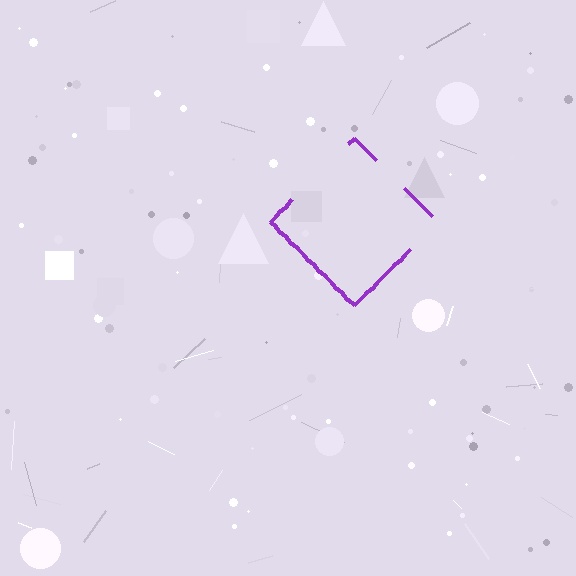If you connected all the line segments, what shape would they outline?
They would outline a diamond.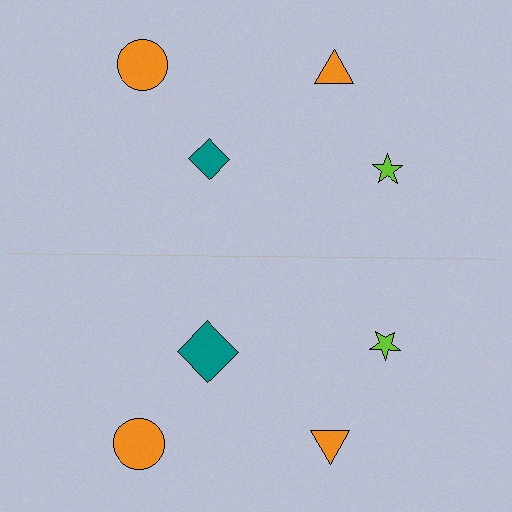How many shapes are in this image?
There are 8 shapes in this image.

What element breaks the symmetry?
The teal diamond on the bottom side has a different size than its mirror counterpart.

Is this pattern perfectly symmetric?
No, the pattern is not perfectly symmetric. The teal diamond on the bottom side has a different size than its mirror counterpart.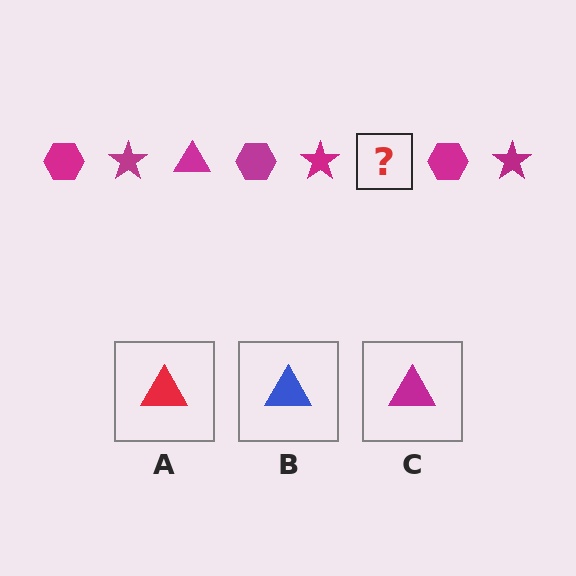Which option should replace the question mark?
Option C.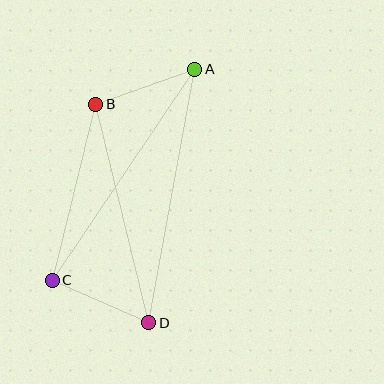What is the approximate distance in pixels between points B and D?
The distance between B and D is approximately 225 pixels.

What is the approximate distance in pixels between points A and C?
The distance between A and C is approximately 255 pixels.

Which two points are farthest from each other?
Points A and D are farthest from each other.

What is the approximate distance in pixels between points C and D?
The distance between C and D is approximately 105 pixels.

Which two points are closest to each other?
Points A and B are closest to each other.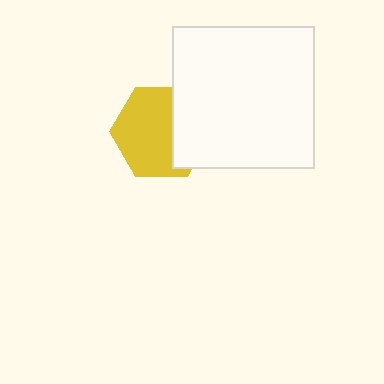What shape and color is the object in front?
The object in front is a white square.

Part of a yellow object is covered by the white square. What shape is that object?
It is a hexagon.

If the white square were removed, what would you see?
You would see the complete yellow hexagon.